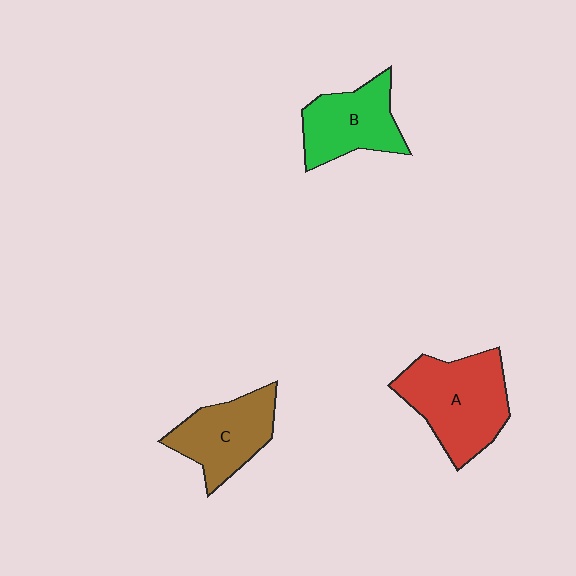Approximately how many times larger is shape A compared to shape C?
Approximately 1.3 times.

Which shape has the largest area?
Shape A (red).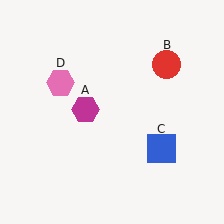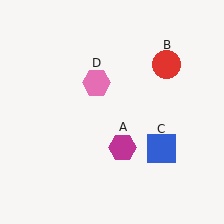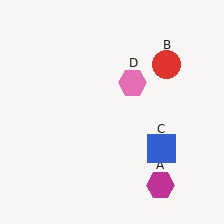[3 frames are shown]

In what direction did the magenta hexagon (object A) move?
The magenta hexagon (object A) moved down and to the right.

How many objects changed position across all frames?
2 objects changed position: magenta hexagon (object A), pink hexagon (object D).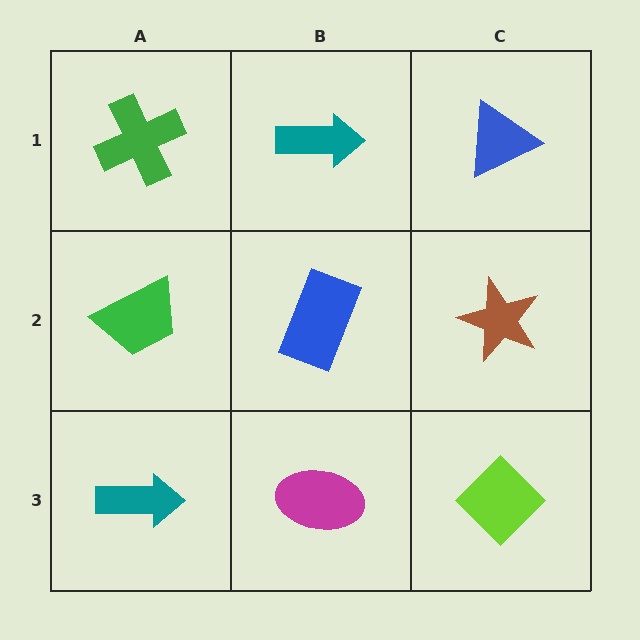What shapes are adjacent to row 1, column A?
A green trapezoid (row 2, column A), a teal arrow (row 1, column B).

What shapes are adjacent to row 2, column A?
A green cross (row 1, column A), a teal arrow (row 3, column A), a blue rectangle (row 2, column B).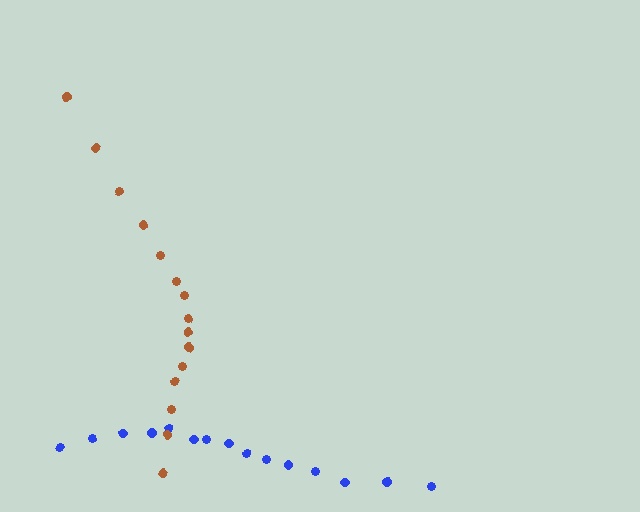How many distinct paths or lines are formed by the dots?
There are 2 distinct paths.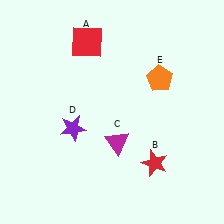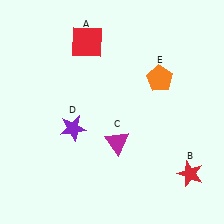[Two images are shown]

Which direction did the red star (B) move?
The red star (B) moved right.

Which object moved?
The red star (B) moved right.